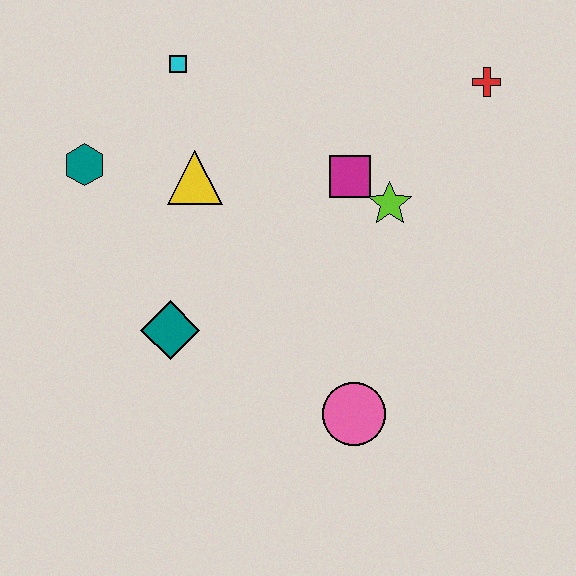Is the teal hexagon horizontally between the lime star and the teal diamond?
No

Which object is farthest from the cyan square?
The pink circle is farthest from the cyan square.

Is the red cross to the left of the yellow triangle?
No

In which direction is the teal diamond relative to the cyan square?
The teal diamond is below the cyan square.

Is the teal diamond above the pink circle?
Yes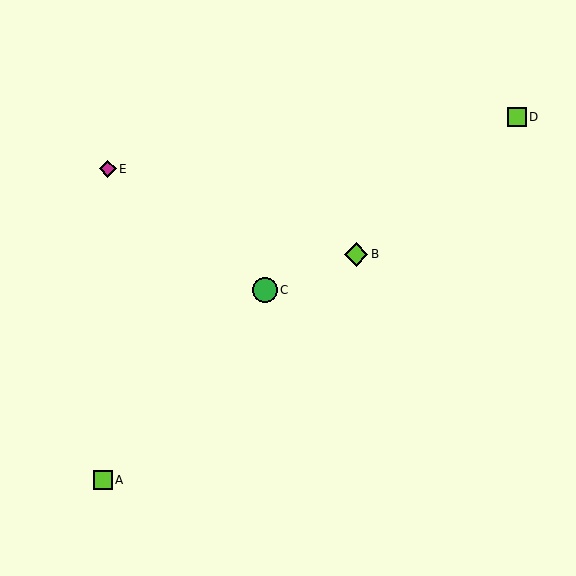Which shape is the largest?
The green circle (labeled C) is the largest.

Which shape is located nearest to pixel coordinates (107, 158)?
The magenta diamond (labeled E) at (108, 169) is nearest to that location.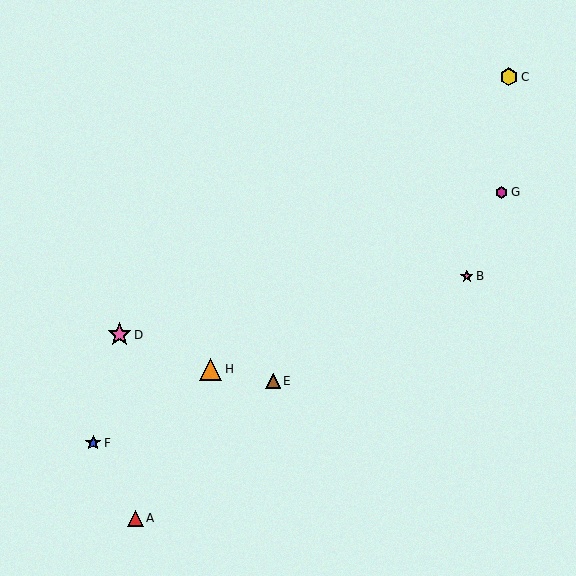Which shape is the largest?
The pink star (labeled D) is the largest.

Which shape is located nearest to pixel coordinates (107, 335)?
The pink star (labeled D) at (120, 335) is nearest to that location.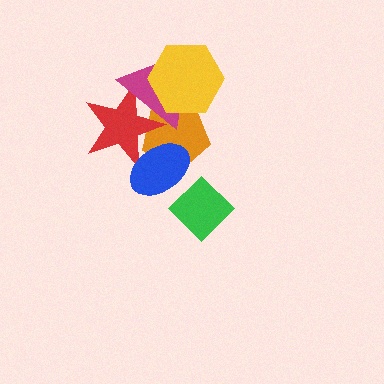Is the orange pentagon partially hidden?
Yes, it is partially covered by another shape.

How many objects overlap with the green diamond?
1 object overlaps with the green diamond.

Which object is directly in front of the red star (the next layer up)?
The magenta triangle is directly in front of the red star.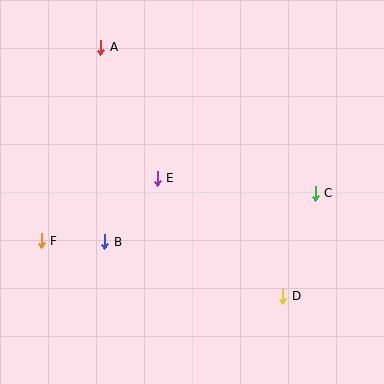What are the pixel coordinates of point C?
Point C is at (315, 193).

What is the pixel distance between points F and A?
The distance between F and A is 202 pixels.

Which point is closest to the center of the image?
Point E at (157, 178) is closest to the center.